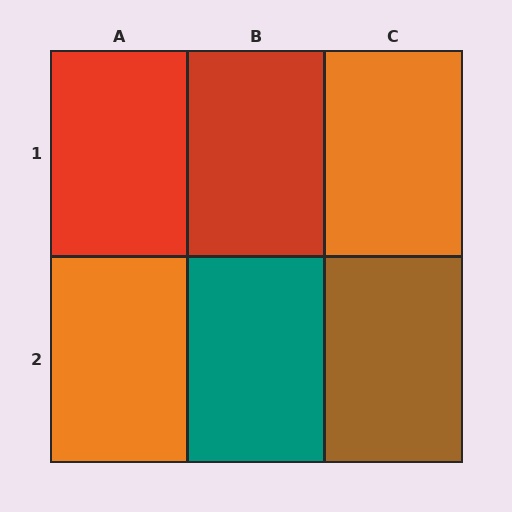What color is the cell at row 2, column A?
Orange.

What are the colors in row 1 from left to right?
Red, red, orange.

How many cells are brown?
1 cell is brown.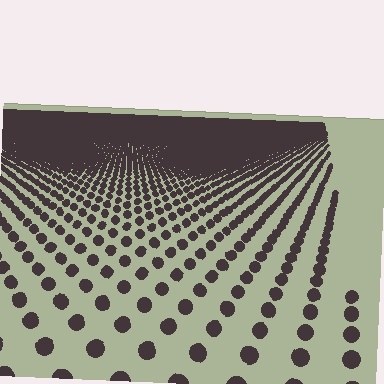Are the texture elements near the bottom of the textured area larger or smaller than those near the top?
Larger. Near the bottom, elements are closer to the viewer and appear at a bigger on-screen size.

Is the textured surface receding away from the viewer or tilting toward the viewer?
The surface is receding away from the viewer. Texture elements get smaller and denser toward the top.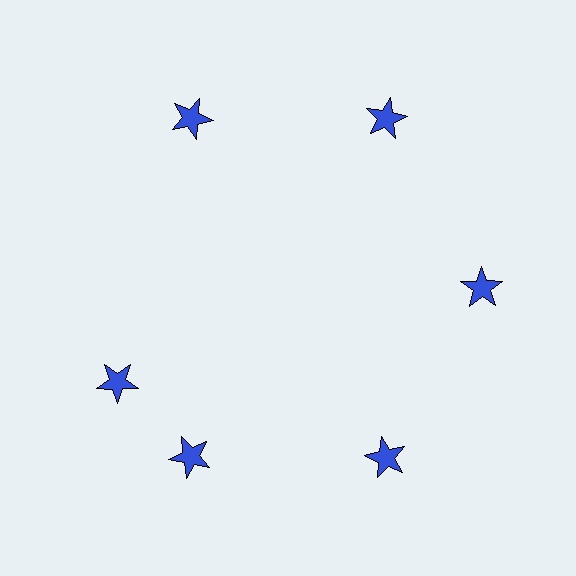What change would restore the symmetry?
The symmetry would be restored by rotating it back into even spacing with its neighbors so that all 6 stars sit at equal angles and equal distance from the center.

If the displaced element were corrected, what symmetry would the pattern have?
It would have 6-fold rotational symmetry — the pattern would map onto itself every 60 degrees.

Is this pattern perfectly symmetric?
No. The 6 blue stars are arranged in a ring, but one element near the 9 o'clock position is rotated out of alignment along the ring, breaking the 6-fold rotational symmetry.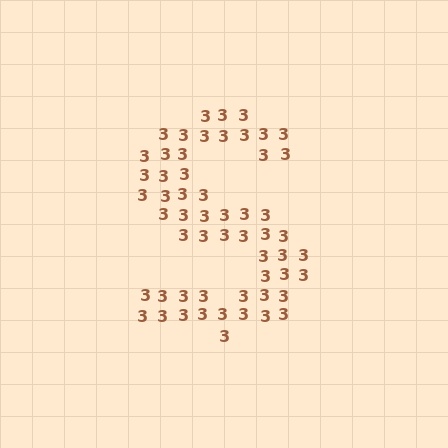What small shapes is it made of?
It is made of small digit 3's.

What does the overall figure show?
The overall figure shows the letter S.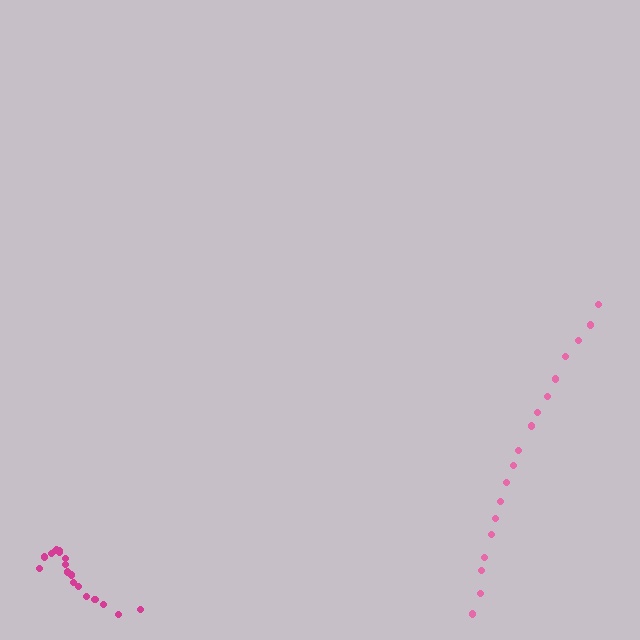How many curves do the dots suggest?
There are 2 distinct paths.